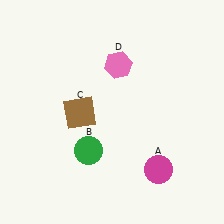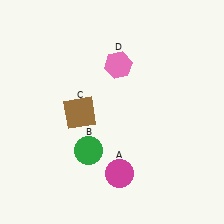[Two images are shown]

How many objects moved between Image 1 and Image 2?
1 object moved between the two images.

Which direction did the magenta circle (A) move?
The magenta circle (A) moved left.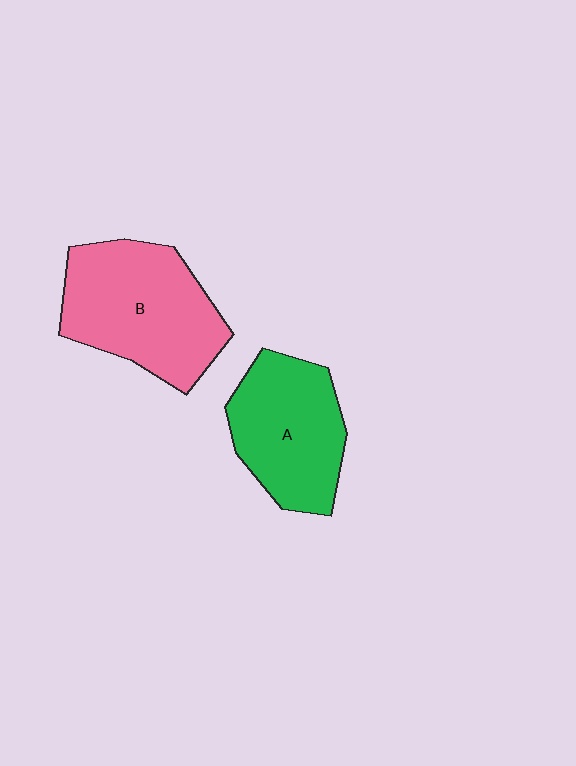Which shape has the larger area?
Shape B (pink).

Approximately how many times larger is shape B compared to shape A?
Approximately 1.2 times.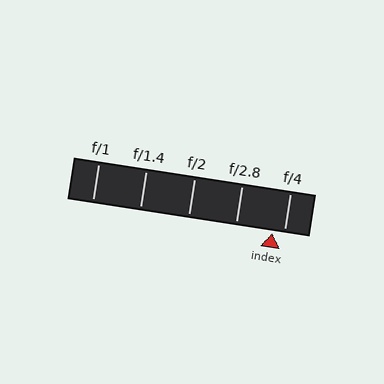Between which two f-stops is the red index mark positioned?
The index mark is between f/2.8 and f/4.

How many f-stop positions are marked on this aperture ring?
There are 5 f-stop positions marked.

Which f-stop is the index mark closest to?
The index mark is closest to f/4.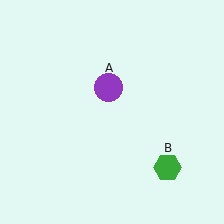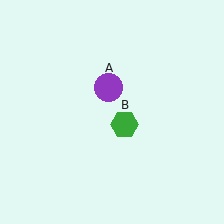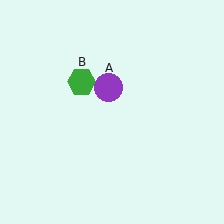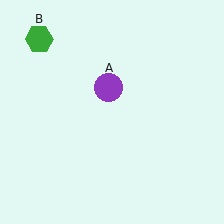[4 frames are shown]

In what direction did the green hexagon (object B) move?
The green hexagon (object B) moved up and to the left.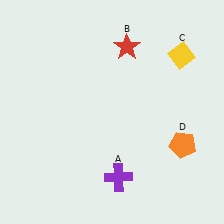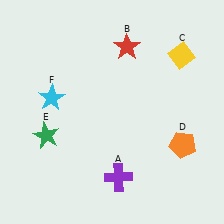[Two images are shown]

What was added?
A green star (E), a cyan star (F) were added in Image 2.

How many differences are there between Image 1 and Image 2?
There are 2 differences between the two images.